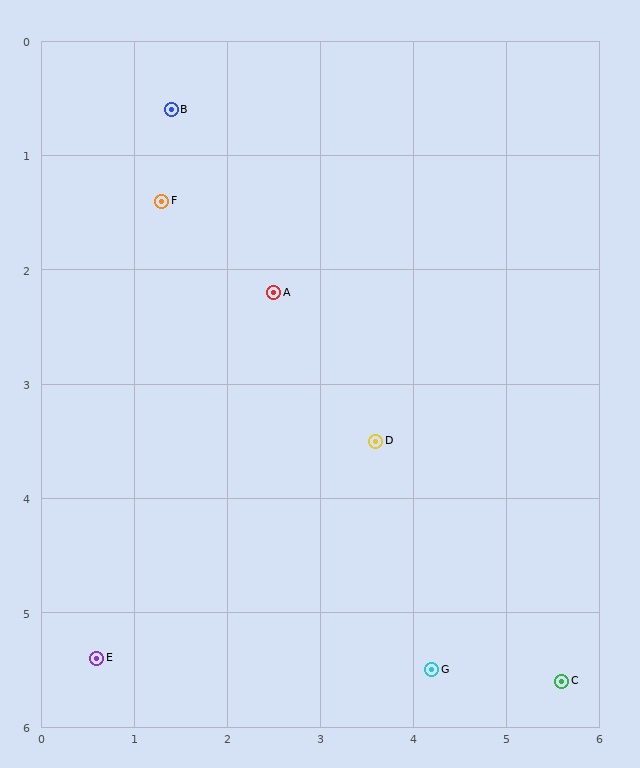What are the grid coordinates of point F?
Point F is at approximately (1.3, 1.4).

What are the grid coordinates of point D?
Point D is at approximately (3.6, 3.5).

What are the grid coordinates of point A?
Point A is at approximately (2.5, 2.2).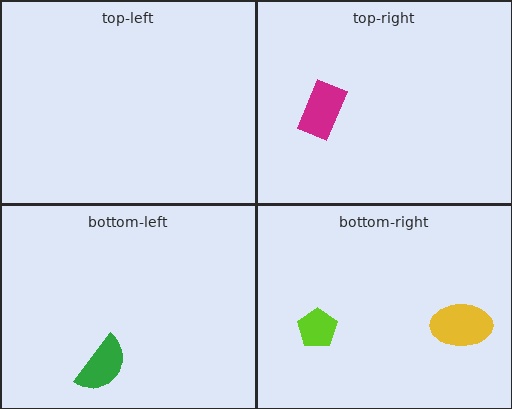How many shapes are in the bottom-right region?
2.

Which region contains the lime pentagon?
The bottom-right region.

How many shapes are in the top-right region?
1.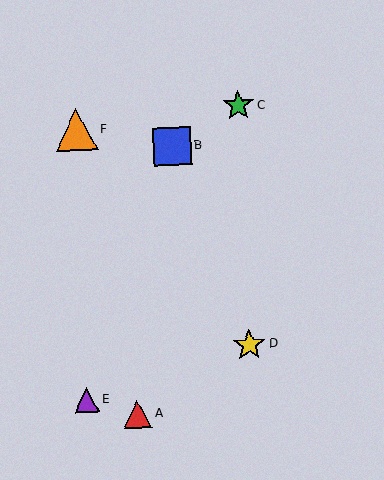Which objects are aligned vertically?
Objects C, D are aligned vertically.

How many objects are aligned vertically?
2 objects (C, D) are aligned vertically.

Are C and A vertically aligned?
No, C is at x≈238 and A is at x≈138.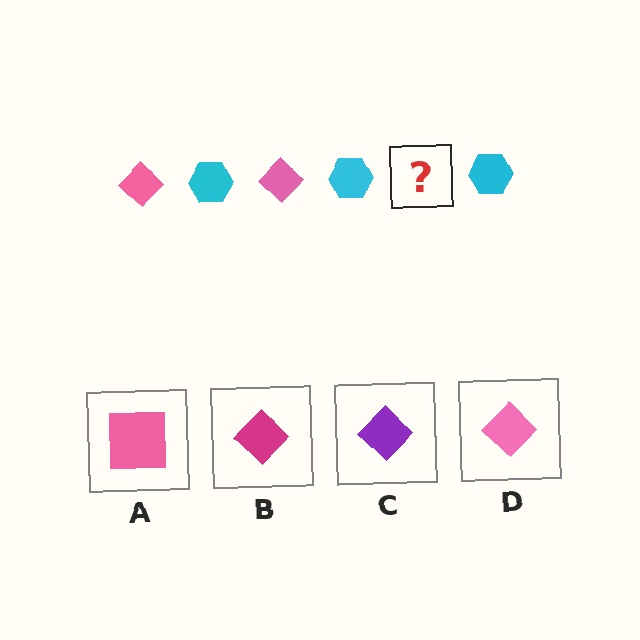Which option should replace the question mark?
Option D.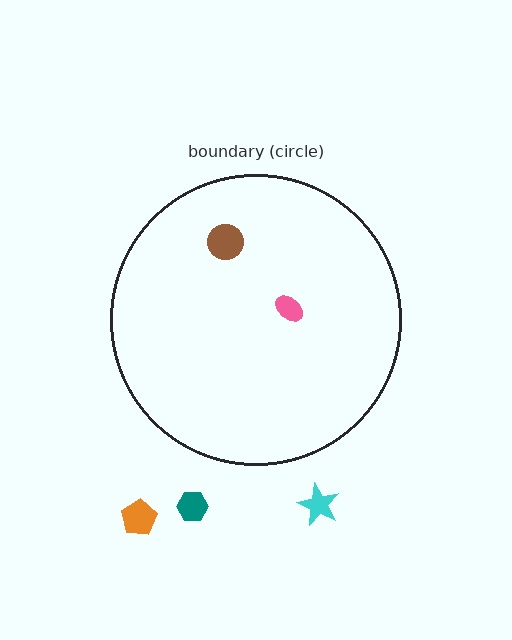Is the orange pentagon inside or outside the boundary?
Outside.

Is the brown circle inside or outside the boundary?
Inside.